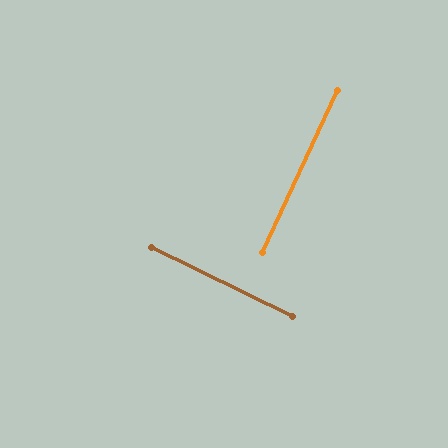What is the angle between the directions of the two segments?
Approximately 89 degrees.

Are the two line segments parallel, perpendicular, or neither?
Perpendicular — they meet at approximately 89°.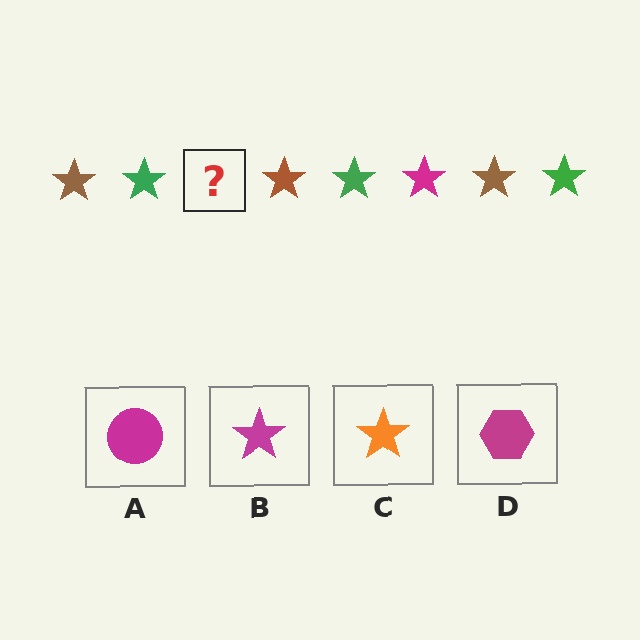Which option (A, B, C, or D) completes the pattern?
B.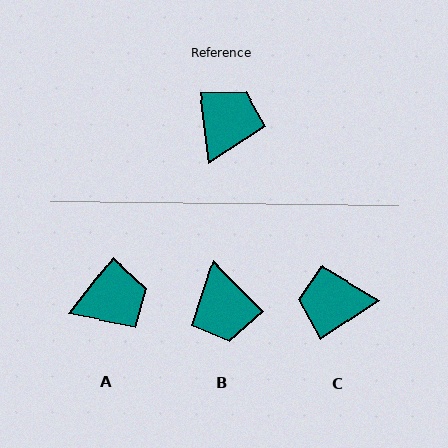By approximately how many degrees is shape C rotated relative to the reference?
Approximately 117 degrees counter-clockwise.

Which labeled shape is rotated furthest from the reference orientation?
B, about 141 degrees away.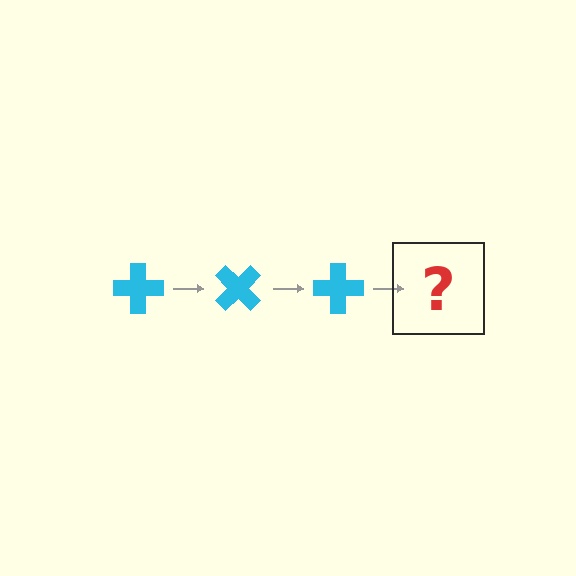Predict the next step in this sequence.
The next step is a cyan cross rotated 135 degrees.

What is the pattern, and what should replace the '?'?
The pattern is that the cross rotates 45 degrees each step. The '?' should be a cyan cross rotated 135 degrees.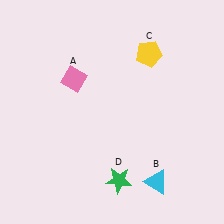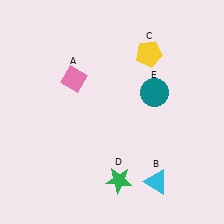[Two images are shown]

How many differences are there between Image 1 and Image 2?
There is 1 difference between the two images.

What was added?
A teal circle (E) was added in Image 2.